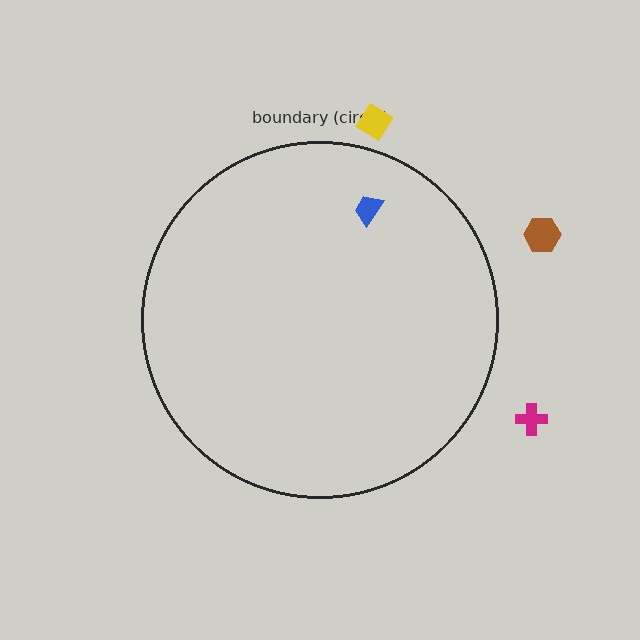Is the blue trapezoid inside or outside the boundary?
Inside.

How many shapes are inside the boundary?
1 inside, 3 outside.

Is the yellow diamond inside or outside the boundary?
Outside.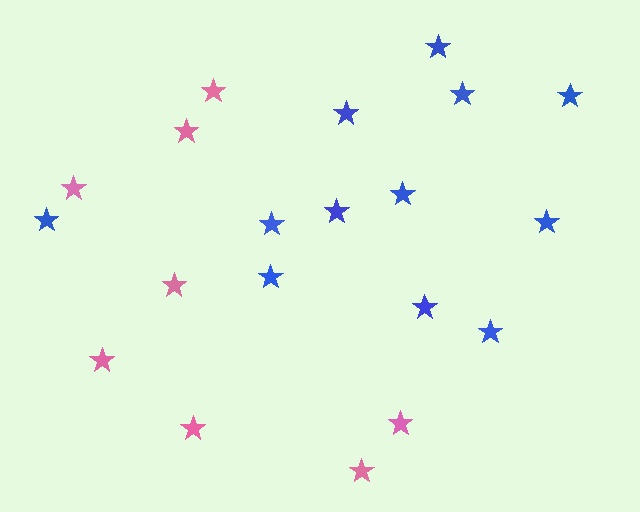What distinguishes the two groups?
There are 2 groups: one group of blue stars (12) and one group of pink stars (8).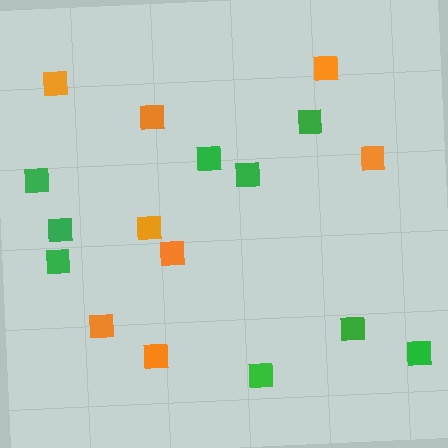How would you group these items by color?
There are 2 groups: one group of green squares (9) and one group of orange squares (8).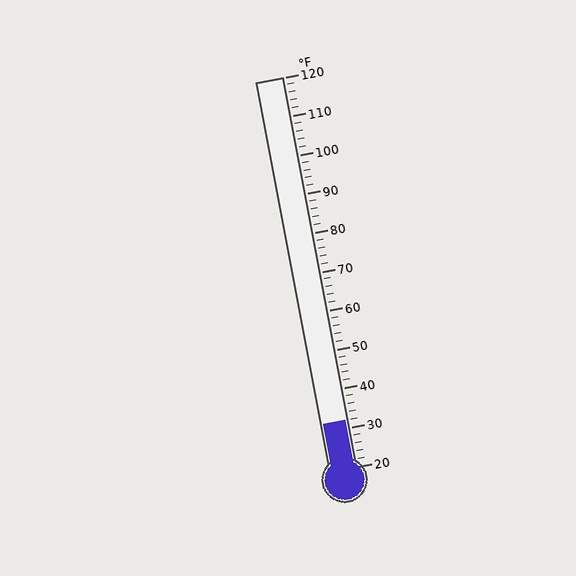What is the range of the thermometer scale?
The thermometer scale ranges from 20°F to 120°F.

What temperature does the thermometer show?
The thermometer shows approximately 32°F.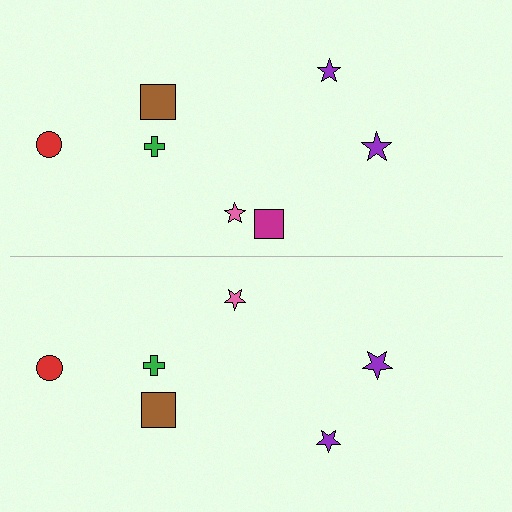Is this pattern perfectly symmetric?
No, the pattern is not perfectly symmetric. A magenta square is missing from the bottom side.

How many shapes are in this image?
There are 13 shapes in this image.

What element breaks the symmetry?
A magenta square is missing from the bottom side.